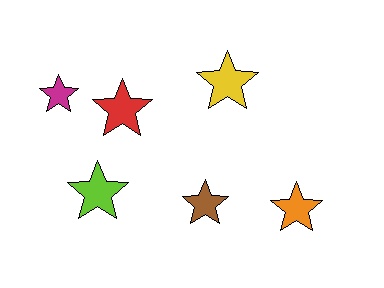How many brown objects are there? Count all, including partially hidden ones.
There is 1 brown object.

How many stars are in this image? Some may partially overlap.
There are 6 stars.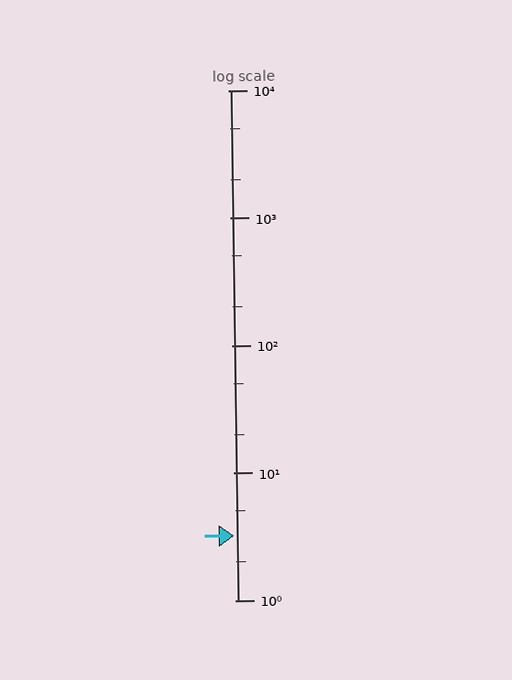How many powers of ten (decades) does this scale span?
The scale spans 4 decades, from 1 to 10000.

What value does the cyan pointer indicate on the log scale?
The pointer indicates approximately 3.2.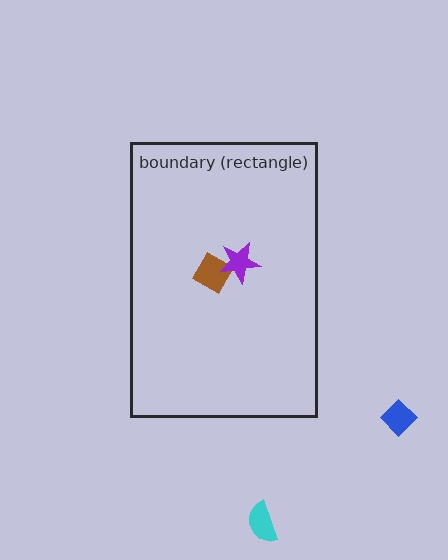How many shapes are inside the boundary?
2 inside, 2 outside.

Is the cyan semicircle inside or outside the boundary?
Outside.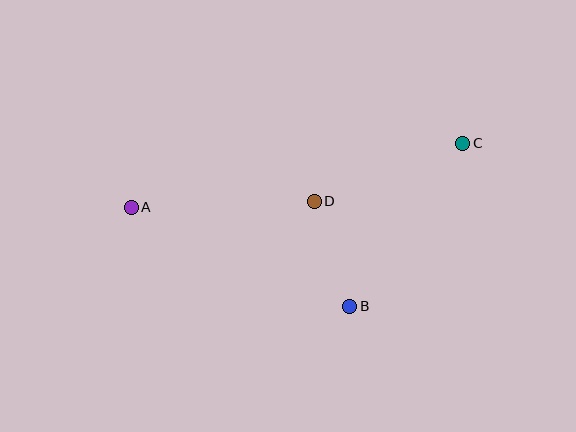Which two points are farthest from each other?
Points A and C are farthest from each other.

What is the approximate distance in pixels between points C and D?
The distance between C and D is approximately 160 pixels.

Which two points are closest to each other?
Points B and D are closest to each other.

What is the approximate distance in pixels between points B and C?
The distance between B and C is approximately 199 pixels.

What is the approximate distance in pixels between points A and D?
The distance between A and D is approximately 183 pixels.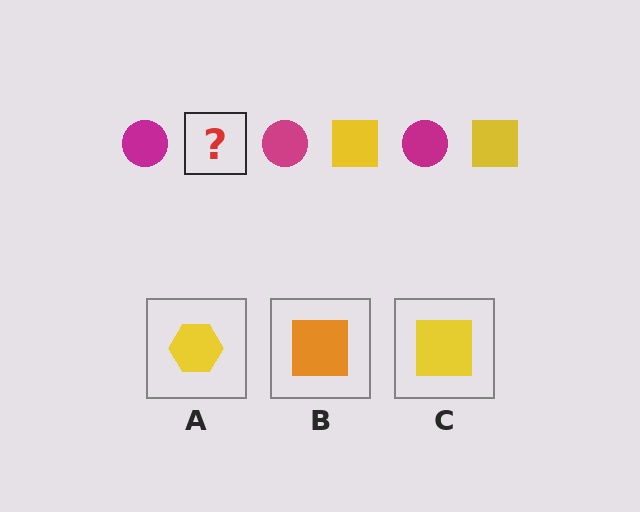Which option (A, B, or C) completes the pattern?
C.